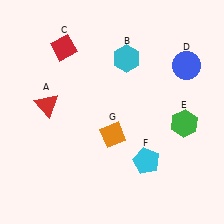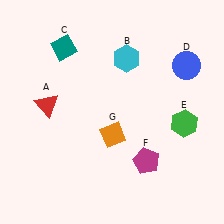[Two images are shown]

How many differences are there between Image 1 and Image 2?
There are 2 differences between the two images.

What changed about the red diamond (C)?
In Image 1, C is red. In Image 2, it changed to teal.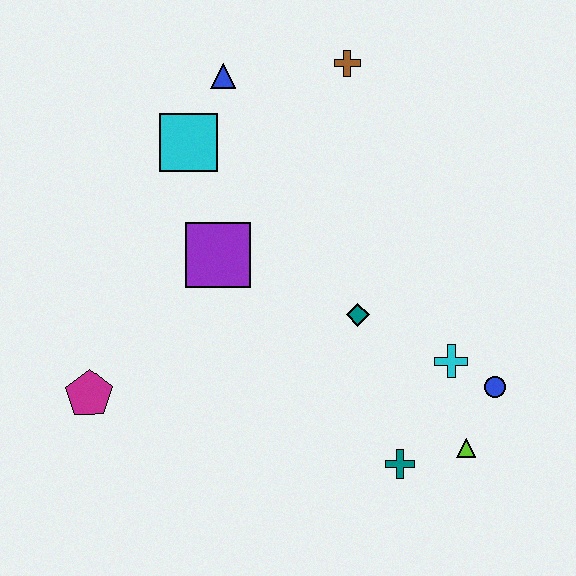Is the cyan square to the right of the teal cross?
No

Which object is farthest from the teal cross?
The blue triangle is farthest from the teal cross.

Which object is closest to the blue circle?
The cyan cross is closest to the blue circle.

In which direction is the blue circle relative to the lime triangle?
The blue circle is above the lime triangle.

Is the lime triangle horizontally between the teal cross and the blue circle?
Yes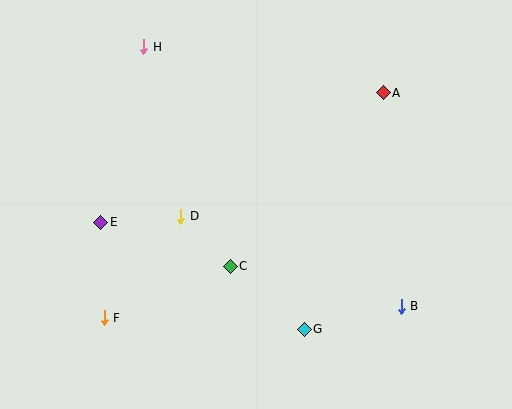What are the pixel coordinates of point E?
Point E is at (101, 222).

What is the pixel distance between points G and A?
The distance between G and A is 249 pixels.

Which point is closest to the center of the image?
Point C at (230, 266) is closest to the center.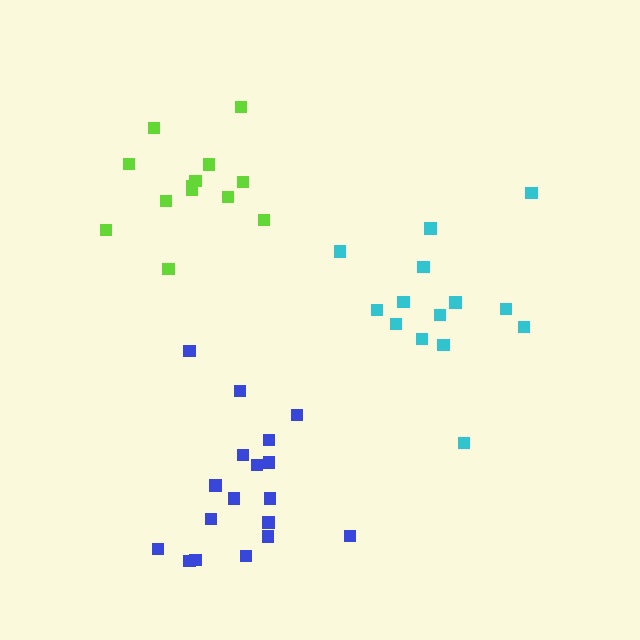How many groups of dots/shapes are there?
There are 3 groups.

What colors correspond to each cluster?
The clusters are colored: cyan, lime, blue.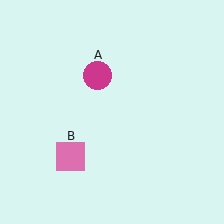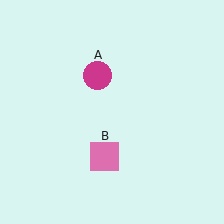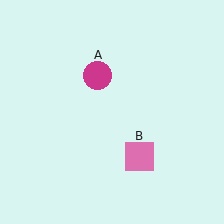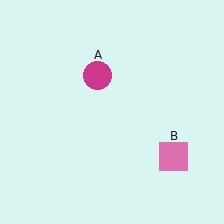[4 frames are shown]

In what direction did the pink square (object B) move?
The pink square (object B) moved right.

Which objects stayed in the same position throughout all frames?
Magenta circle (object A) remained stationary.